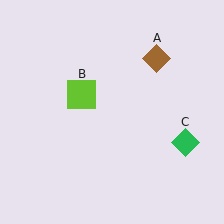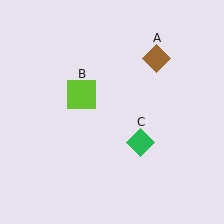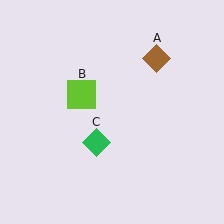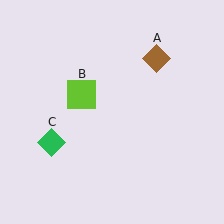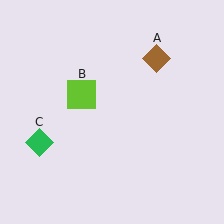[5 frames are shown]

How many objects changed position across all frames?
1 object changed position: green diamond (object C).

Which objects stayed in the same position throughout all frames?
Brown diamond (object A) and lime square (object B) remained stationary.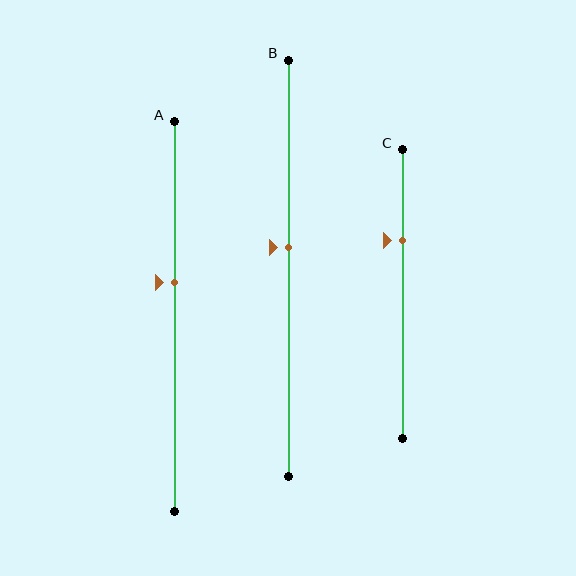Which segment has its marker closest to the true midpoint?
Segment B has its marker closest to the true midpoint.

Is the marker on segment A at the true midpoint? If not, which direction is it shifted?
No, the marker on segment A is shifted upward by about 9% of the segment length.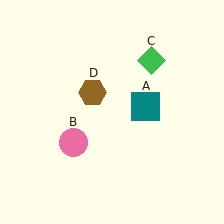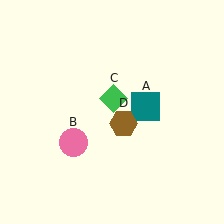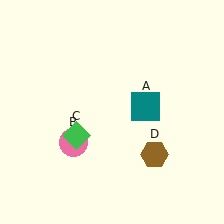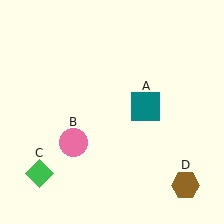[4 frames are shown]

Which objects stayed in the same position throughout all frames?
Teal square (object A) and pink circle (object B) remained stationary.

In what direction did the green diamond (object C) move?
The green diamond (object C) moved down and to the left.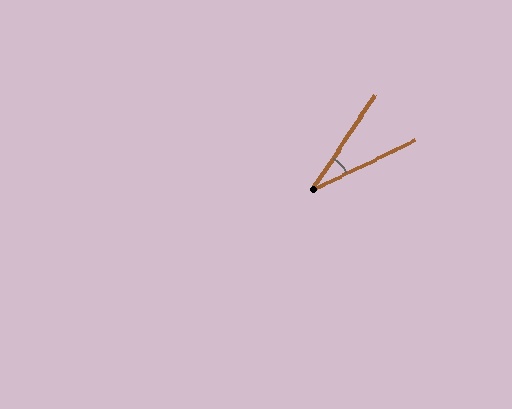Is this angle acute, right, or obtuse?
It is acute.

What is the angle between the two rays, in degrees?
Approximately 30 degrees.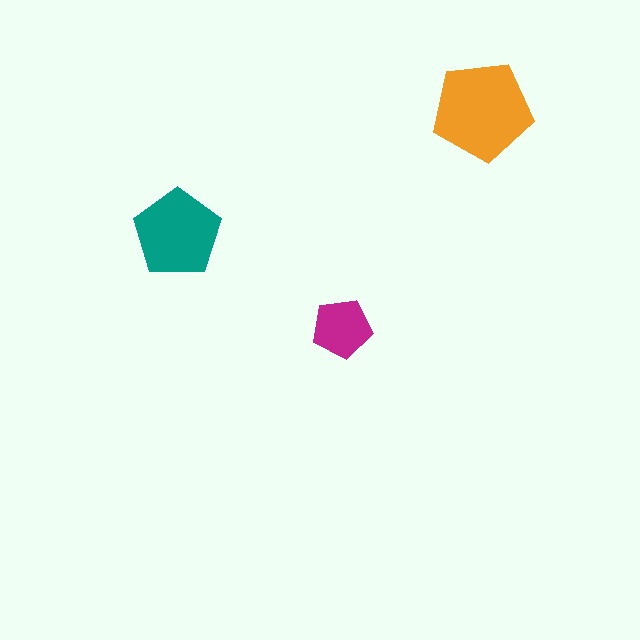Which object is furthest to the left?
The teal pentagon is leftmost.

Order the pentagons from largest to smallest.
the orange one, the teal one, the magenta one.